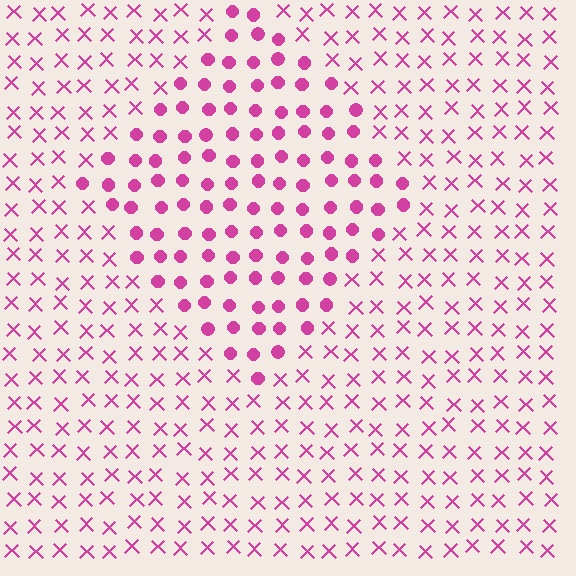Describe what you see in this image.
The image is filled with small magenta elements arranged in a uniform grid. A diamond-shaped region contains circles, while the surrounding area contains X marks. The boundary is defined purely by the change in element shape.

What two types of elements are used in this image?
The image uses circles inside the diamond region and X marks outside it.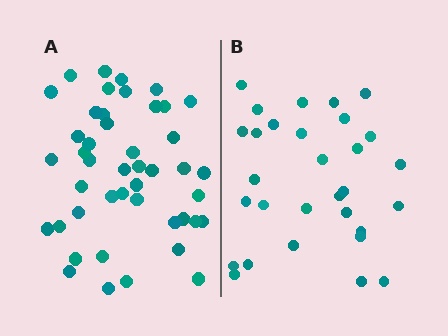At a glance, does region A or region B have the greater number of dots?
Region A (the left region) has more dots.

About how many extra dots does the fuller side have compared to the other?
Region A has approximately 15 more dots than region B.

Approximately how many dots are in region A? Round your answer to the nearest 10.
About 40 dots. (The exact count is 45, which rounds to 40.)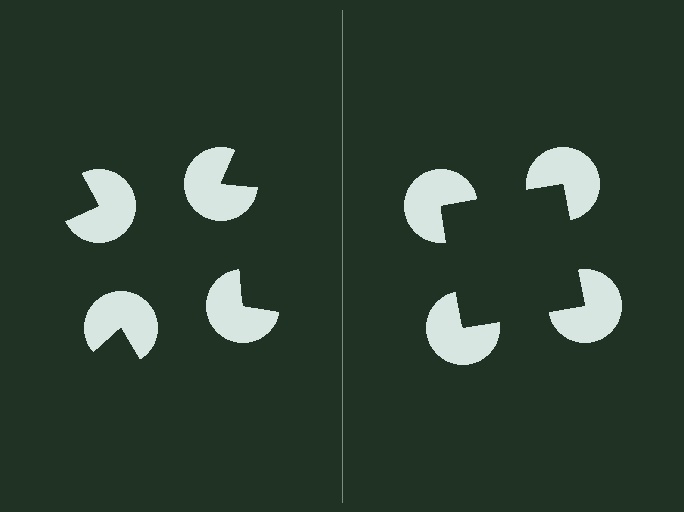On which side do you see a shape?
An illusory square appears on the right side. On the left side the wedge cuts are rotated, so no coherent shape forms.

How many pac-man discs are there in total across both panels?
8 — 4 on each side.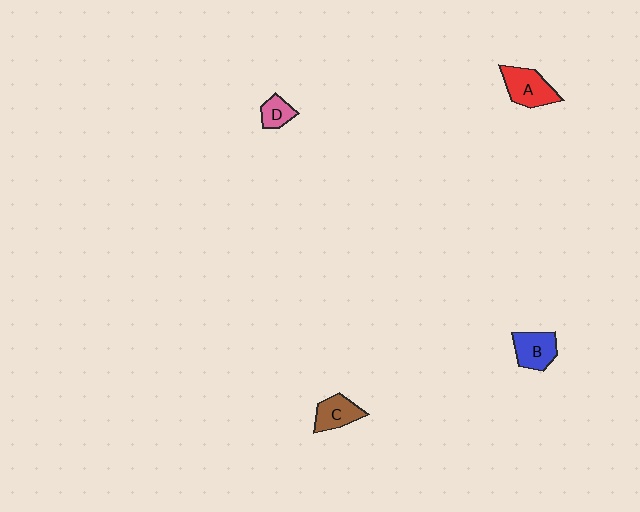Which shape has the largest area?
Shape A (red).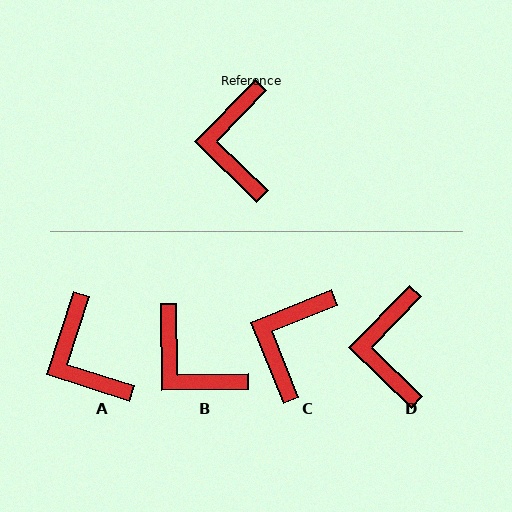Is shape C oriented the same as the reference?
No, it is off by about 24 degrees.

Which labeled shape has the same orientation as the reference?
D.